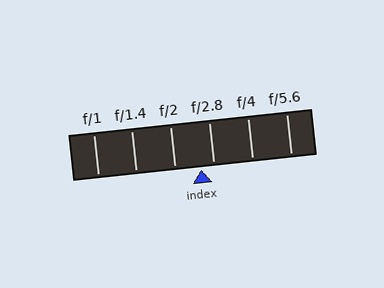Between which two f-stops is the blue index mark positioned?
The index mark is between f/2 and f/2.8.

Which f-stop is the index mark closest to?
The index mark is closest to f/2.8.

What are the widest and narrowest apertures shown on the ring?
The widest aperture shown is f/1 and the narrowest is f/5.6.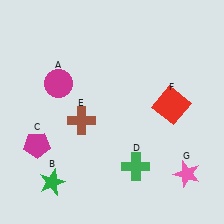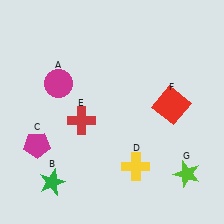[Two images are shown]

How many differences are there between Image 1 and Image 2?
There are 3 differences between the two images.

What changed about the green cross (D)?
In Image 1, D is green. In Image 2, it changed to yellow.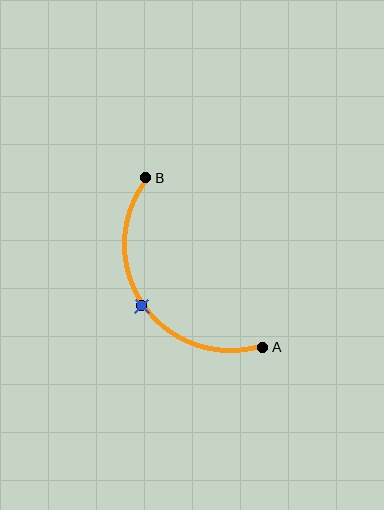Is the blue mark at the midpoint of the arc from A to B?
Yes. The blue mark lies on the arc at equal arc-length from both A and B — it is the arc midpoint.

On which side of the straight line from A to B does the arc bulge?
The arc bulges below and to the left of the straight line connecting A and B.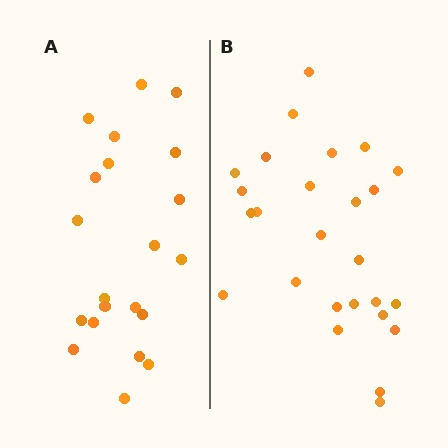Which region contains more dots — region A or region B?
Region B (the right region) has more dots.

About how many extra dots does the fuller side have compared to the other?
Region B has about 5 more dots than region A.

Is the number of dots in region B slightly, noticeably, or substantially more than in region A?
Region B has only slightly more — the two regions are fairly close. The ratio is roughly 1.2 to 1.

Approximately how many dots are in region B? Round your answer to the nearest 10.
About 30 dots. (The exact count is 26, which rounds to 30.)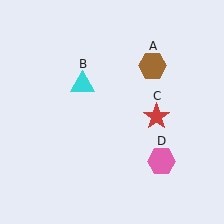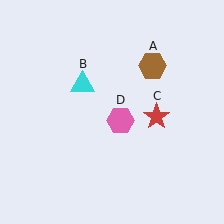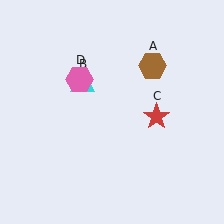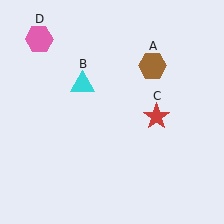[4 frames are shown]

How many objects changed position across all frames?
1 object changed position: pink hexagon (object D).